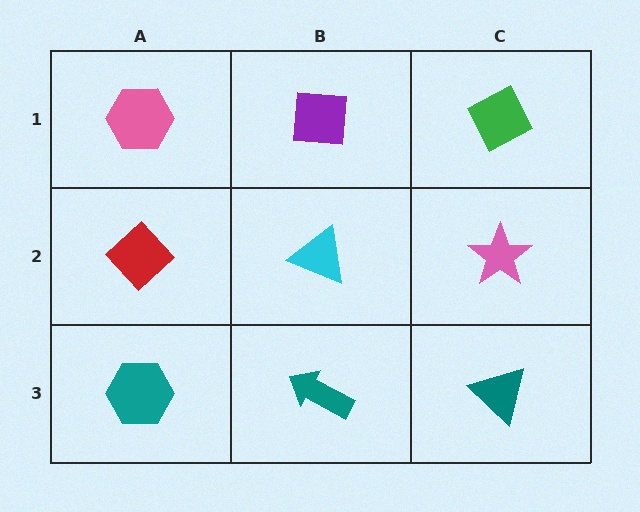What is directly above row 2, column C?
A green diamond.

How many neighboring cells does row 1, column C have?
2.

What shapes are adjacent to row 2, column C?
A green diamond (row 1, column C), a teal triangle (row 3, column C), a cyan triangle (row 2, column B).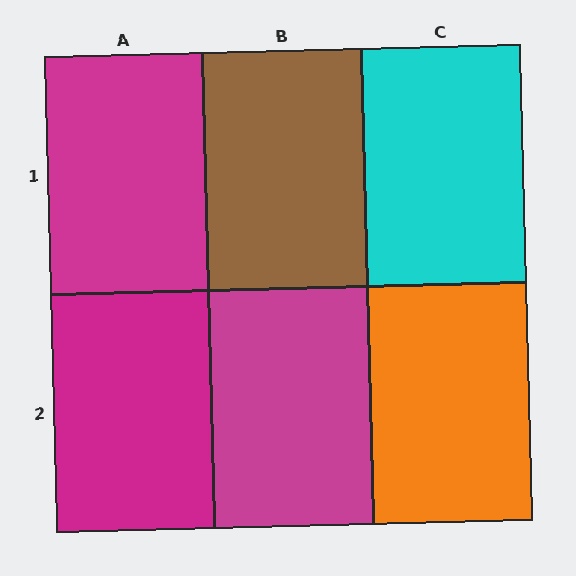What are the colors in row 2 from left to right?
Magenta, magenta, orange.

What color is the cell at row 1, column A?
Magenta.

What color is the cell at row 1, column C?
Cyan.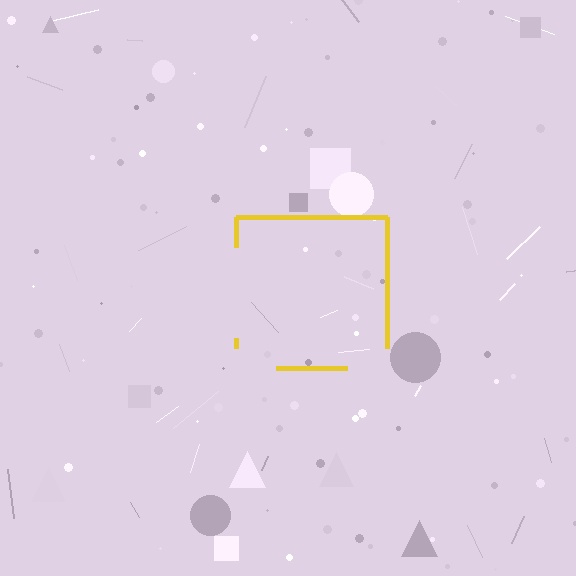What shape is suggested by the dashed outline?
The dashed outline suggests a square.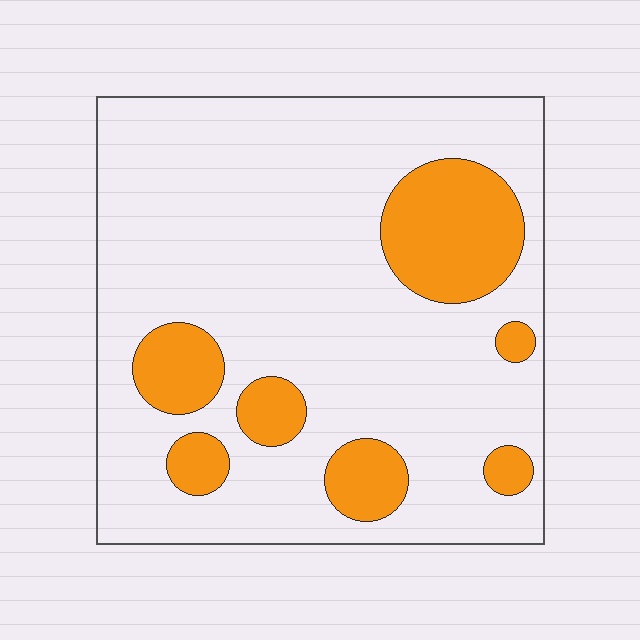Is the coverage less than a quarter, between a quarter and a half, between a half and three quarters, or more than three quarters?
Less than a quarter.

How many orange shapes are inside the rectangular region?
7.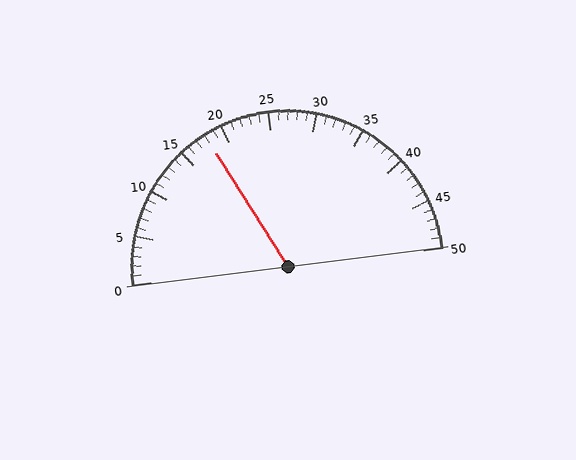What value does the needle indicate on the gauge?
The needle indicates approximately 18.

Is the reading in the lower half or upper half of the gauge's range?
The reading is in the lower half of the range (0 to 50).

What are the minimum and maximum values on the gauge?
The gauge ranges from 0 to 50.